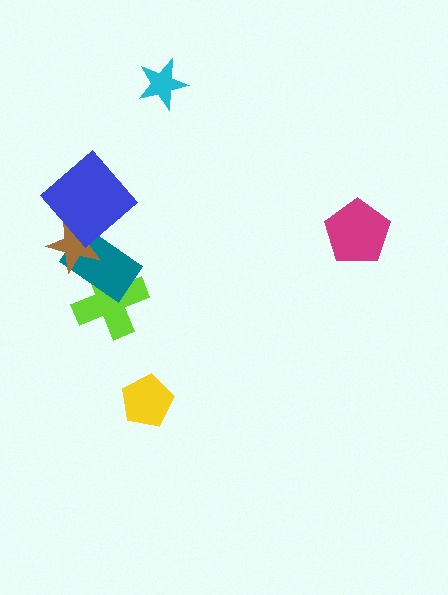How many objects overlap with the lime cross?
1 object overlaps with the lime cross.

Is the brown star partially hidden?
Yes, it is partially covered by another shape.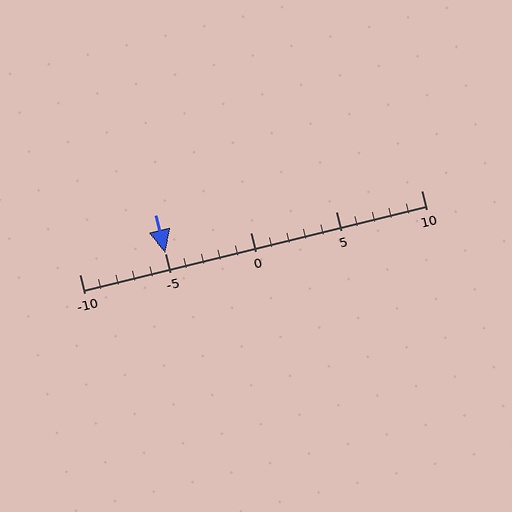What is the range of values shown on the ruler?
The ruler shows values from -10 to 10.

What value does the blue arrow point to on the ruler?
The blue arrow points to approximately -5.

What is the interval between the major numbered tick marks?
The major tick marks are spaced 5 units apart.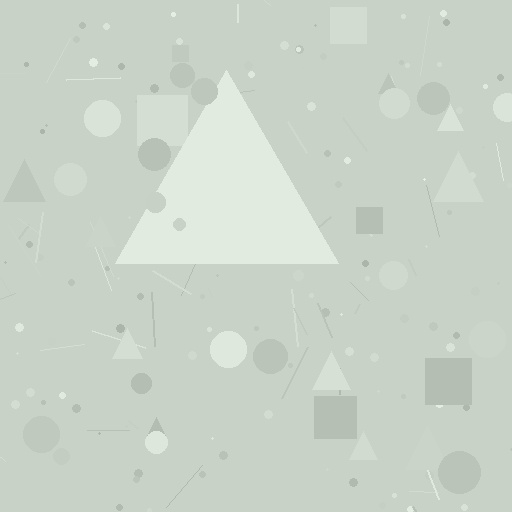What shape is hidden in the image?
A triangle is hidden in the image.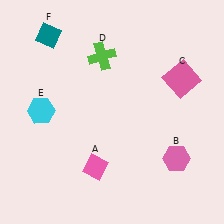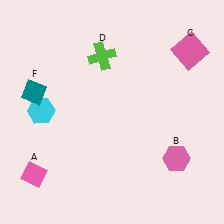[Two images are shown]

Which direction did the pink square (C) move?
The pink square (C) moved up.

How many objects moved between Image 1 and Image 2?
3 objects moved between the two images.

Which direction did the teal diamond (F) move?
The teal diamond (F) moved down.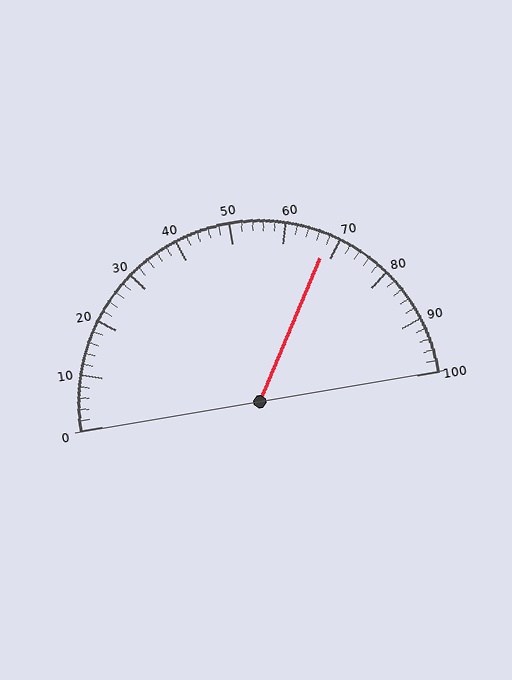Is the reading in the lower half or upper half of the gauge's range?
The reading is in the upper half of the range (0 to 100).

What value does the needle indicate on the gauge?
The needle indicates approximately 68.